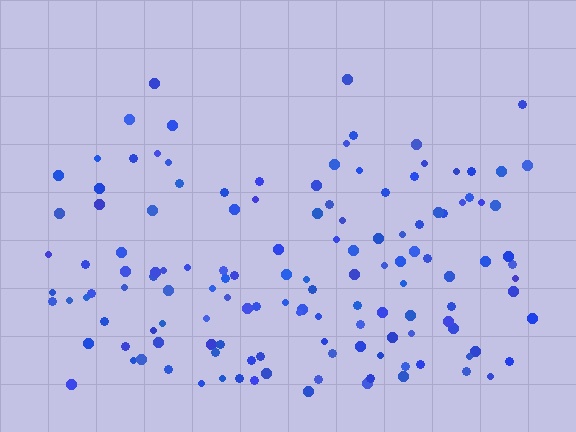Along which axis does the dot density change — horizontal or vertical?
Vertical.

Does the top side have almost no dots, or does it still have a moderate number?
Still a moderate number, just noticeably fewer than the bottom.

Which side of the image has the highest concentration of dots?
The bottom.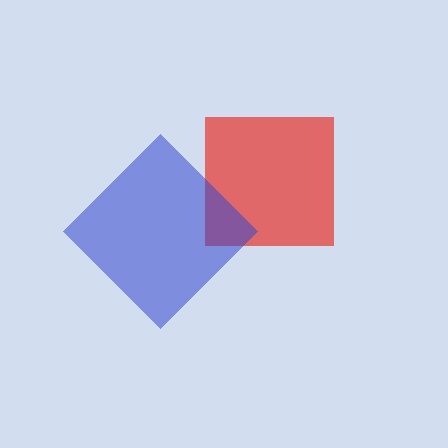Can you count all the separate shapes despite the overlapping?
Yes, there are 2 separate shapes.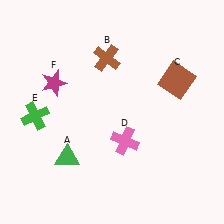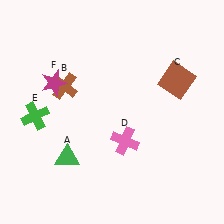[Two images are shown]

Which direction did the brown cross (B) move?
The brown cross (B) moved left.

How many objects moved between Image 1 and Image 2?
1 object moved between the two images.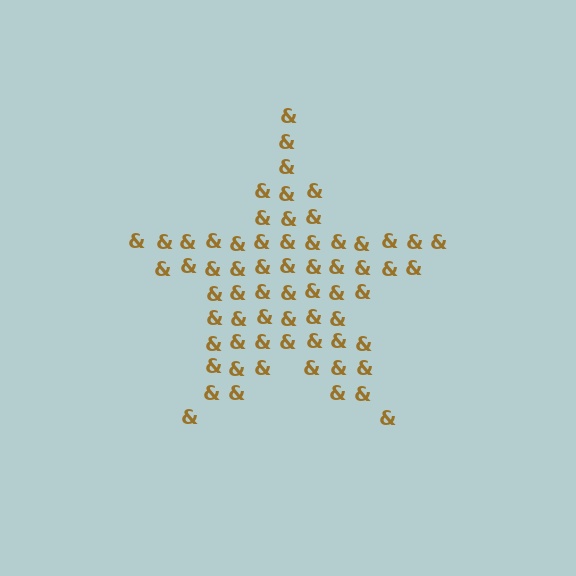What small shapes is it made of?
It is made of small ampersands.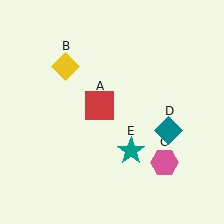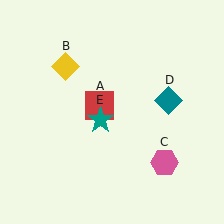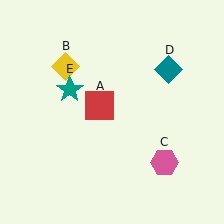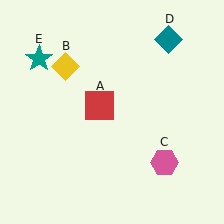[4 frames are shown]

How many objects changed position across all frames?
2 objects changed position: teal diamond (object D), teal star (object E).